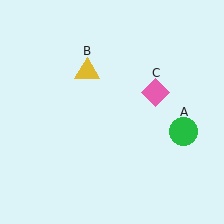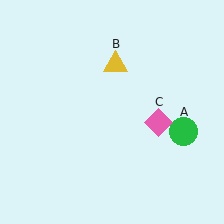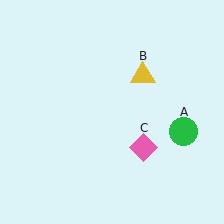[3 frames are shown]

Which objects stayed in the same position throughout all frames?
Green circle (object A) remained stationary.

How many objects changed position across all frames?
2 objects changed position: yellow triangle (object B), pink diamond (object C).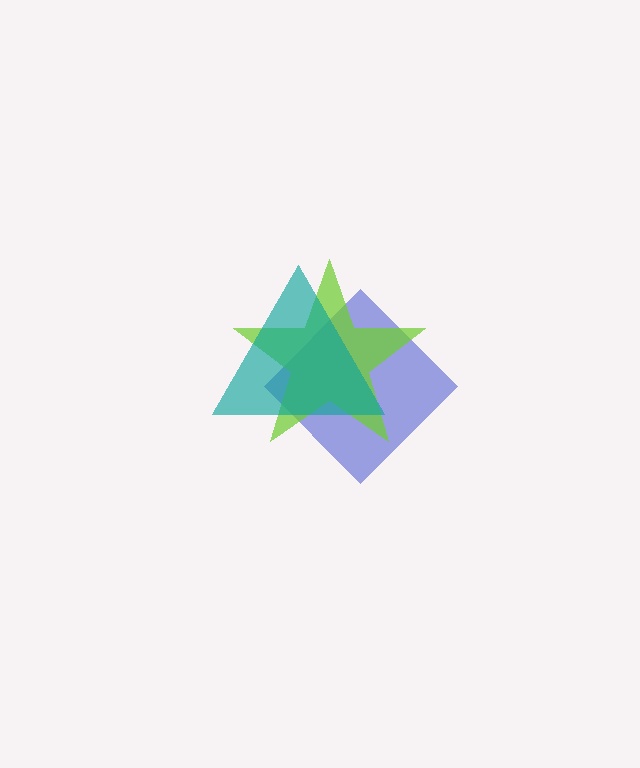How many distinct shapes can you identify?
There are 3 distinct shapes: a blue diamond, a lime star, a teal triangle.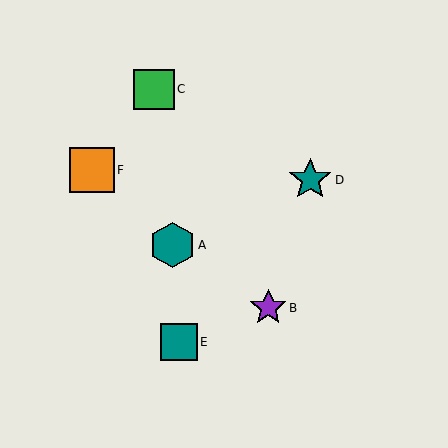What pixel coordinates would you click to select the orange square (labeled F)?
Click at (92, 170) to select the orange square F.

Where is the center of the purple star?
The center of the purple star is at (268, 308).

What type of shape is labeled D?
Shape D is a teal star.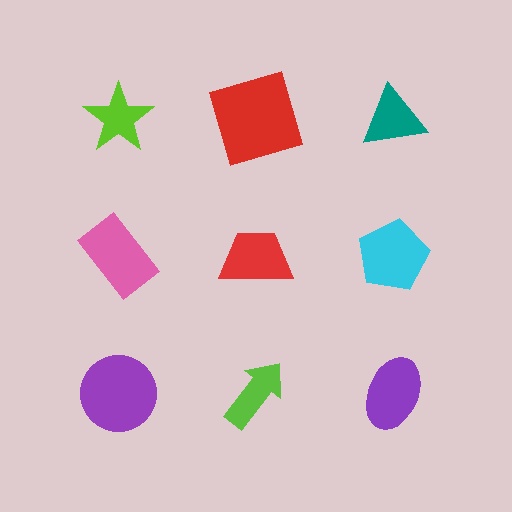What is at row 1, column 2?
A red square.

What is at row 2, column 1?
A pink rectangle.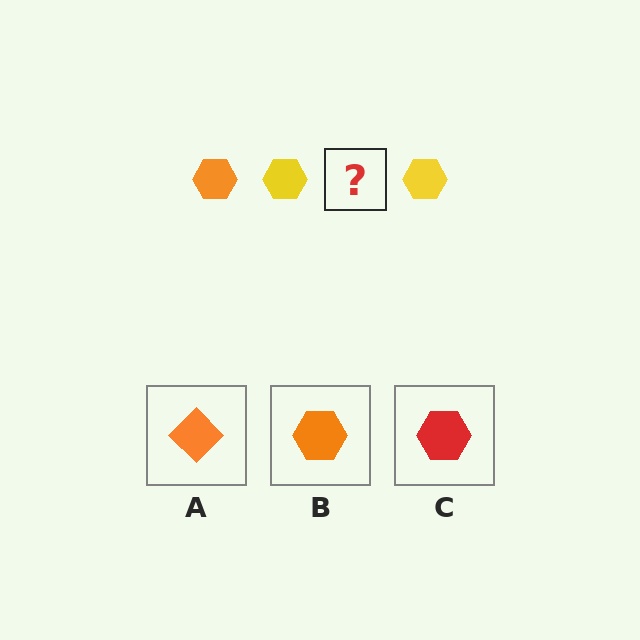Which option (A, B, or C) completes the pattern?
B.